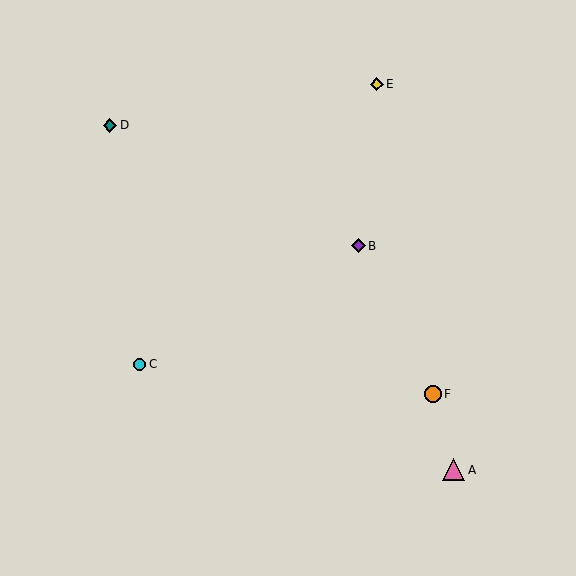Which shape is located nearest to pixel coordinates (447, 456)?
The pink triangle (labeled A) at (454, 470) is nearest to that location.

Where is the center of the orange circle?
The center of the orange circle is at (433, 394).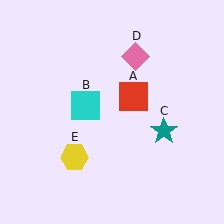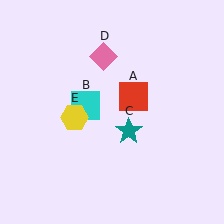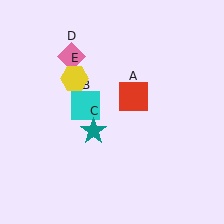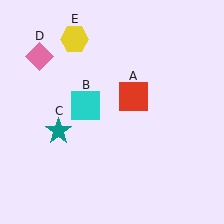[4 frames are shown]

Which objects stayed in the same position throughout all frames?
Red square (object A) and cyan square (object B) remained stationary.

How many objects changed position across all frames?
3 objects changed position: teal star (object C), pink diamond (object D), yellow hexagon (object E).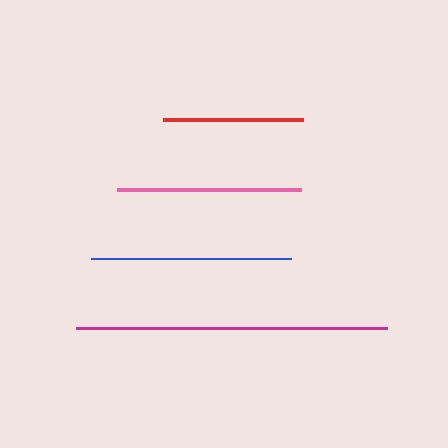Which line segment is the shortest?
The red line is the shortest at approximately 140 pixels.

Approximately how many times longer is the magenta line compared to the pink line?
The magenta line is approximately 1.7 times the length of the pink line.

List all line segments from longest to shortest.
From longest to shortest: magenta, blue, pink, red.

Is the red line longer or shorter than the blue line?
The blue line is longer than the red line.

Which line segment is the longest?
The magenta line is the longest at approximately 311 pixels.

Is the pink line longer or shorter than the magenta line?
The magenta line is longer than the pink line.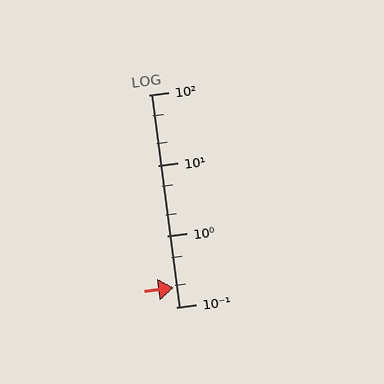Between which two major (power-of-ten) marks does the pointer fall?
The pointer is between 0.1 and 1.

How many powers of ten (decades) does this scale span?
The scale spans 3 decades, from 0.1 to 100.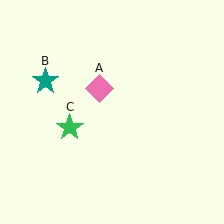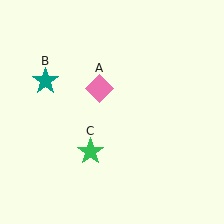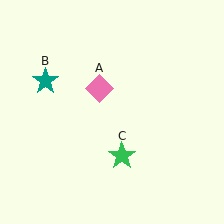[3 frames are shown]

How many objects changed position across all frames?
1 object changed position: green star (object C).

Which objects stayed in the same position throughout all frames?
Pink diamond (object A) and teal star (object B) remained stationary.